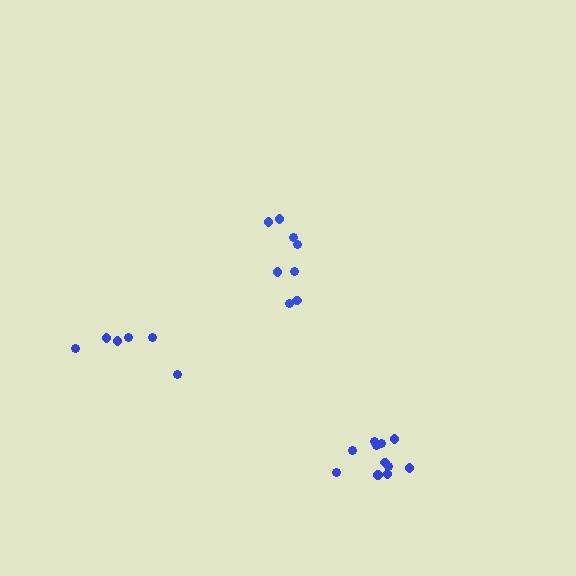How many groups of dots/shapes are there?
There are 3 groups.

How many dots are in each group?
Group 1: 11 dots, Group 2: 8 dots, Group 3: 6 dots (25 total).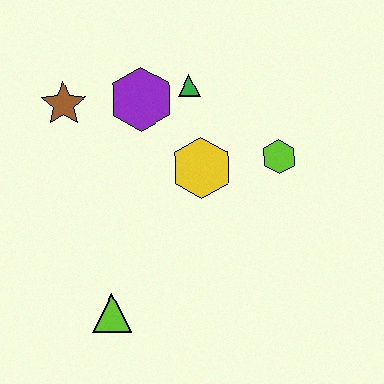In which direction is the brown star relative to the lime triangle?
The brown star is above the lime triangle.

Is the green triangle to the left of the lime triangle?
No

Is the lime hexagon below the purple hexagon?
Yes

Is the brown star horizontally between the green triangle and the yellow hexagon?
No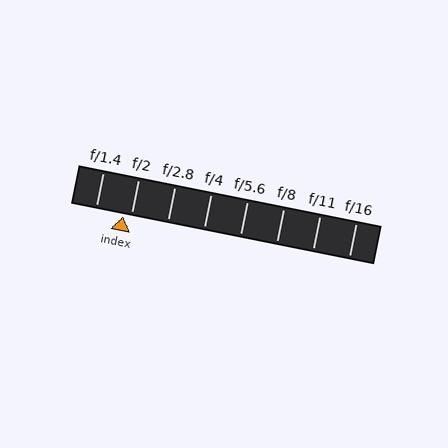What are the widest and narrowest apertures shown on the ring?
The widest aperture shown is f/1.4 and the narrowest is f/16.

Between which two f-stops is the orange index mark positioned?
The index mark is between f/1.4 and f/2.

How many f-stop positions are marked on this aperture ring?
There are 8 f-stop positions marked.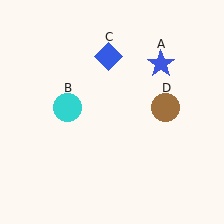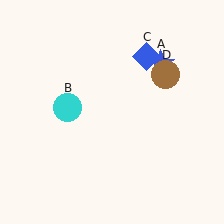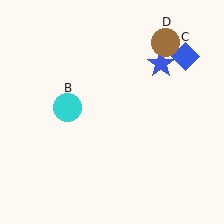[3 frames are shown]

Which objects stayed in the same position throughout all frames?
Blue star (object A) and cyan circle (object B) remained stationary.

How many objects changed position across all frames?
2 objects changed position: blue diamond (object C), brown circle (object D).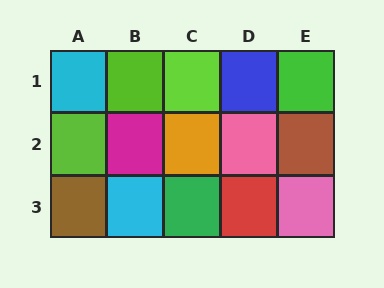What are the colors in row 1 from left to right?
Cyan, lime, lime, blue, green.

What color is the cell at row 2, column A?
Lime.